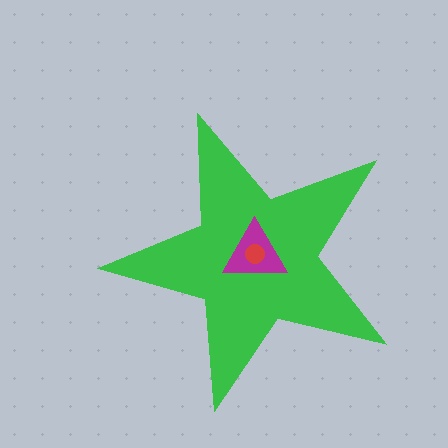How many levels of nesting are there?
3.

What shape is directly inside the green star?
The magenta triangle.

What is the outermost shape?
The green star.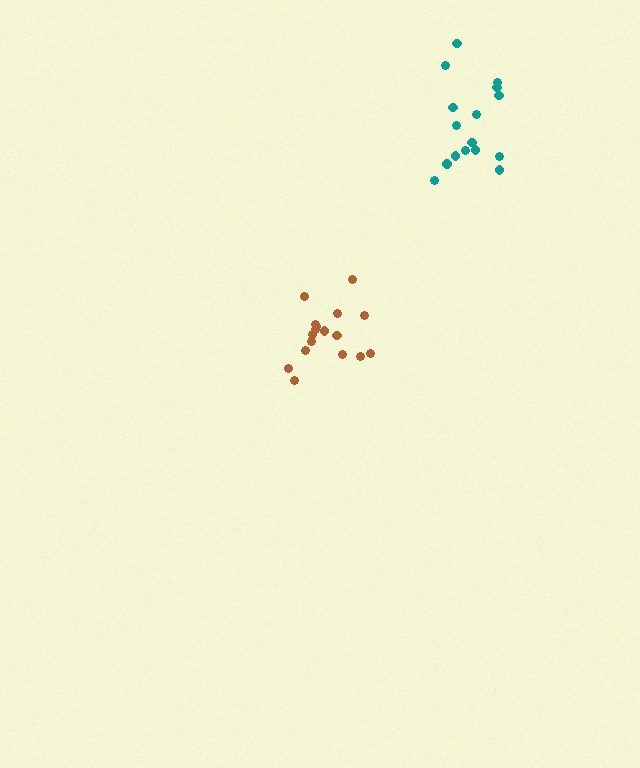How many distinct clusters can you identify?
There are 2 distinct clusters.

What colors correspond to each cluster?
The clusters are colored: brown, teal.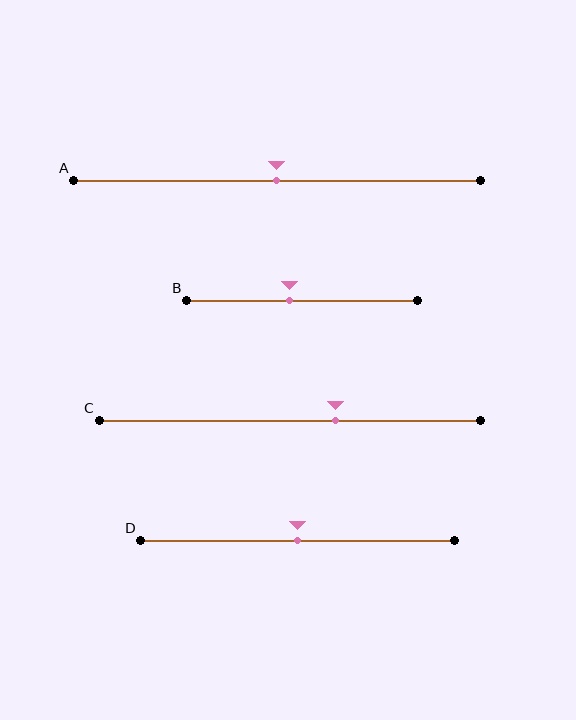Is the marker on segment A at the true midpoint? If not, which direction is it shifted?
Yes, the marker on segment A is at the true midpoint.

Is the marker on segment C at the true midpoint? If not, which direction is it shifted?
No, the marker on segment C is shifted to the right by about 12% of the segment length.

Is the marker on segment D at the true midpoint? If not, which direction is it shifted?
Yes, the marker on segment D is at the true midpoint.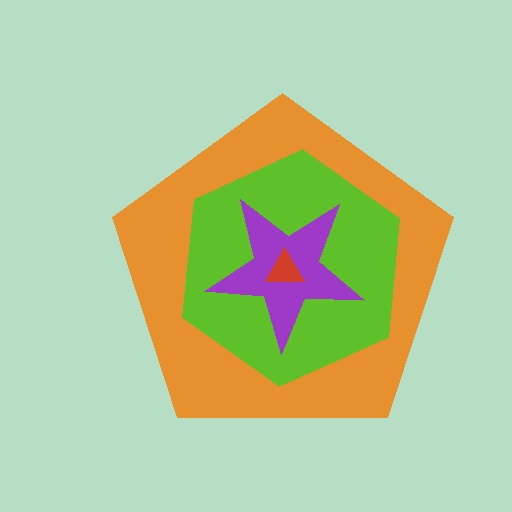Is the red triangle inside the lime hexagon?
Yes.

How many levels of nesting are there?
4.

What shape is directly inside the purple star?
The red triangle.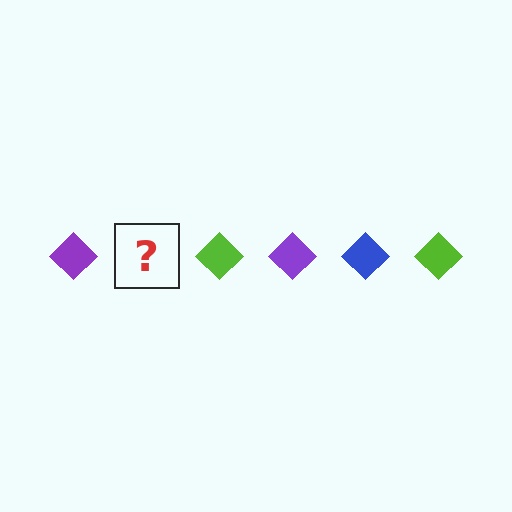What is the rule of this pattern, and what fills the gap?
The rule is that the pattern cycles through purple, blue, lime diamonds. The gap should be filled with a blue diamond.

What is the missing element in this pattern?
The missing element is a blue diamond.